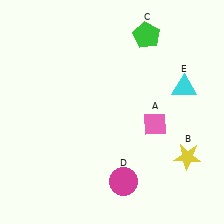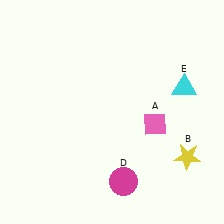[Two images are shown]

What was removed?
The green pentagon (C) was removed in Image 2.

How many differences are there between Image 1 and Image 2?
There is 1 difference between the two images.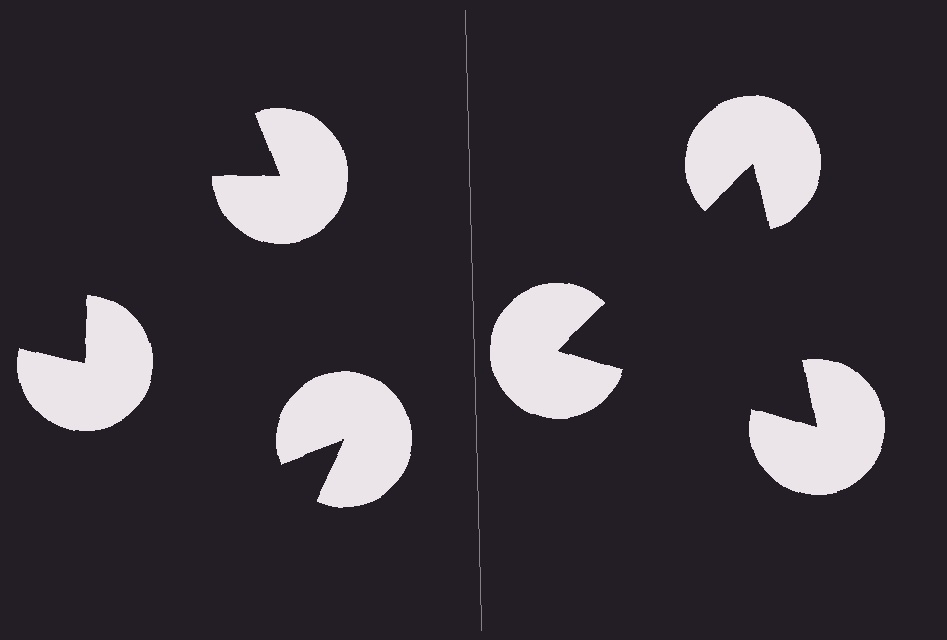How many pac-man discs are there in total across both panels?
6 — 3 on each side.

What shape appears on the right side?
An illusory triangle.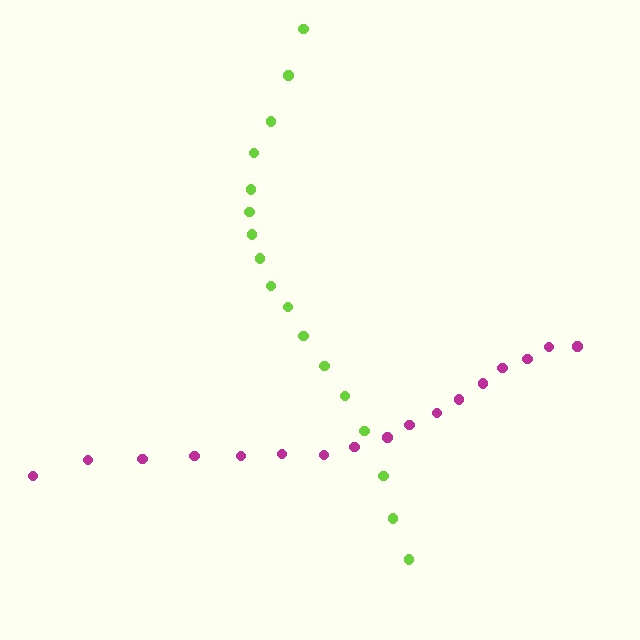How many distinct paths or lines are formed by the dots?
There are 2 distinct paths.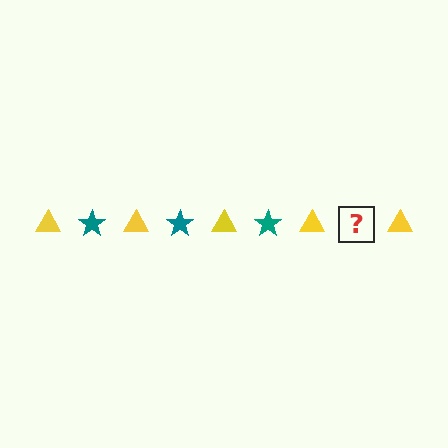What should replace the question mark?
The question mark should be replaced with a teal star.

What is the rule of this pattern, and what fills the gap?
The rule is that the pattern alternates between yellow triangle and teal star. The gap should be filled with a teal star.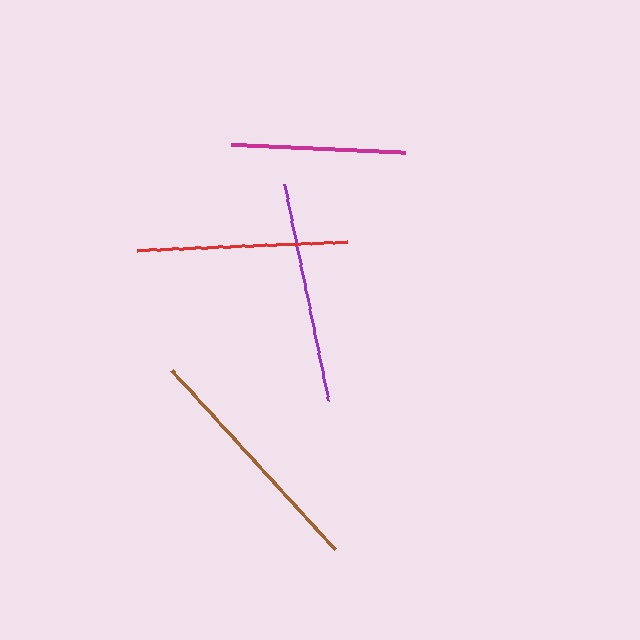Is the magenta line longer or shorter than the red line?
The red line is longer than the magenta line.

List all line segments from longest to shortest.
From longest to shortest: brown, purple, red, magenta.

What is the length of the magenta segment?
The magenta segment is approximately 175 pixels long.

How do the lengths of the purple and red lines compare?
The purple and red lines are approximately the same length.